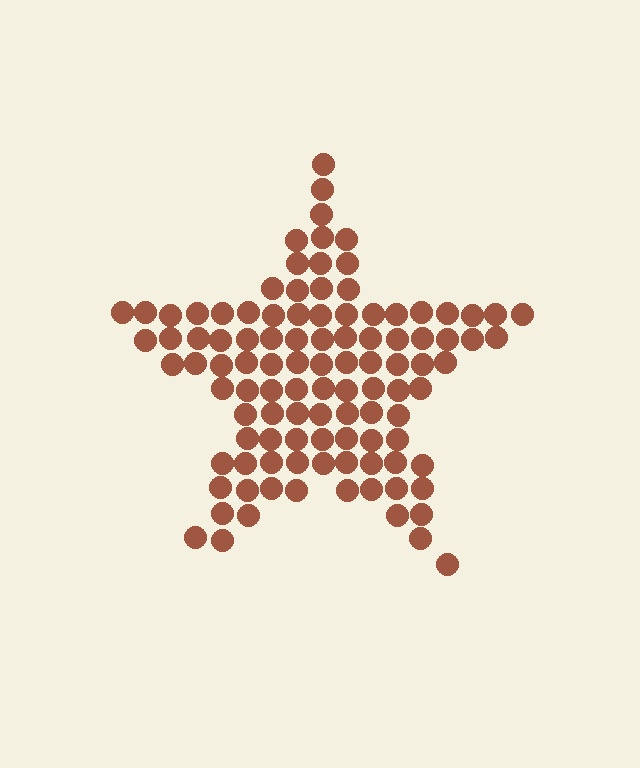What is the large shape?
The large shape is a star.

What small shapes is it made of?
It is made of small circles.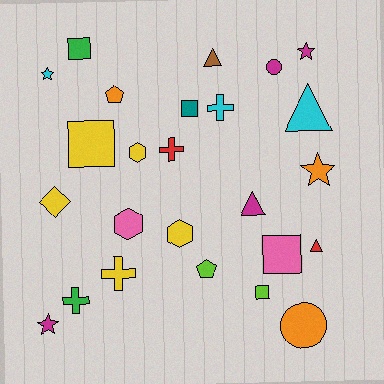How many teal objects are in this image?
There is 1 teal object.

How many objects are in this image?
There are 25 objects.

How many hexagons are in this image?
There are 3 hexagons.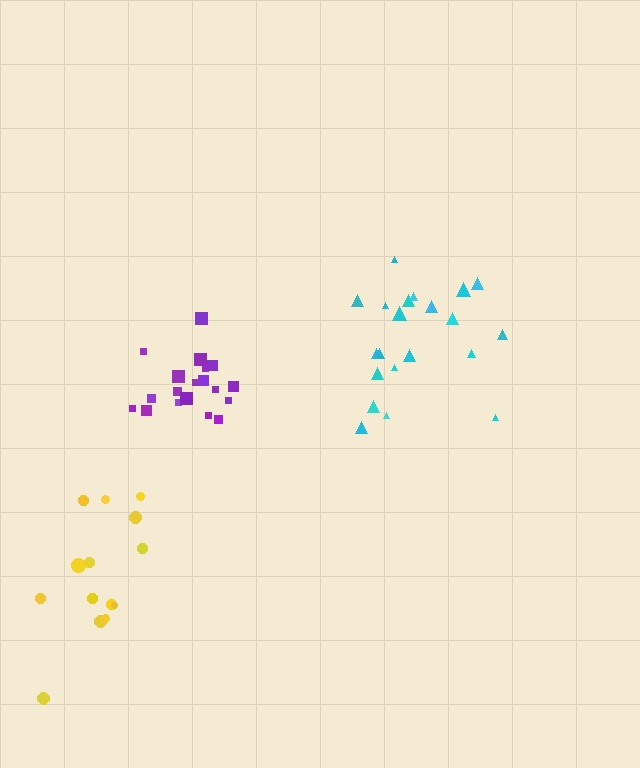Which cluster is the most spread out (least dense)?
Yellow.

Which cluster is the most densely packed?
Purple.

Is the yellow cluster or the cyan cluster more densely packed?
Cyan.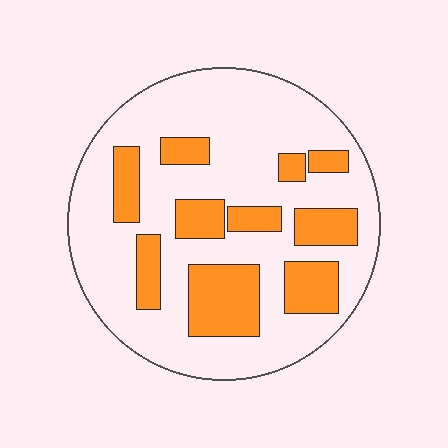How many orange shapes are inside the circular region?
10.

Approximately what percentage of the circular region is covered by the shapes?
Approximately 25%.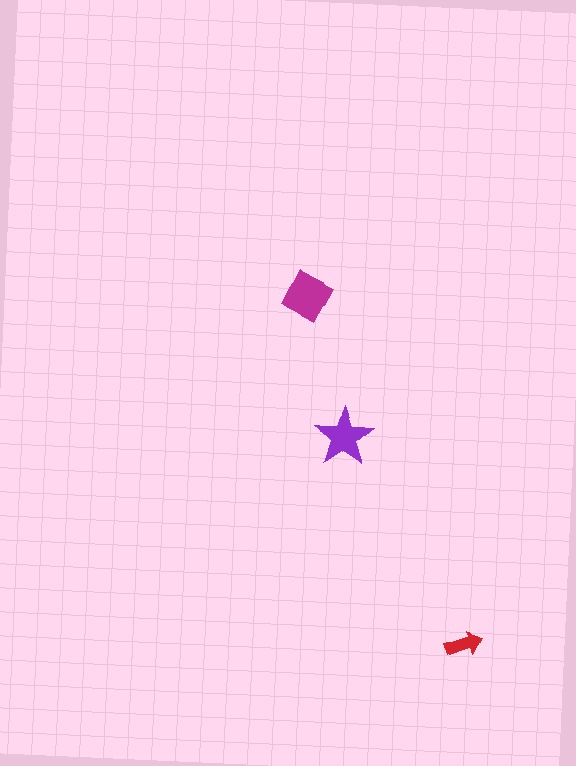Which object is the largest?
The magenta square.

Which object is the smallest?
The red arrow.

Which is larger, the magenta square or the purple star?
The magenta square.